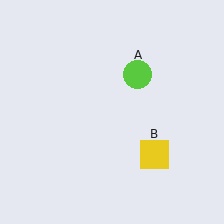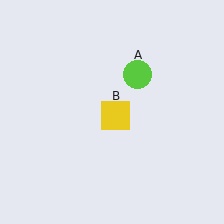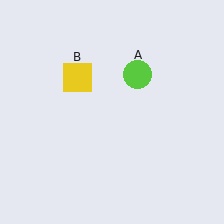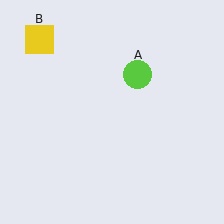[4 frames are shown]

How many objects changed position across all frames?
1 object changed position: yellow square (object B).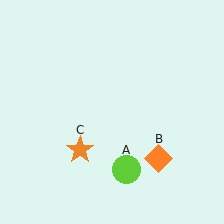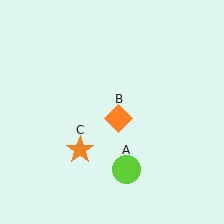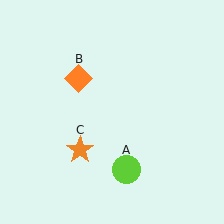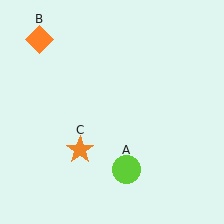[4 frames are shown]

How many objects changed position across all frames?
1 object changed position: orange diamond (object B).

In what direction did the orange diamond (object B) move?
The orange diamond (object B) moved up and to the left.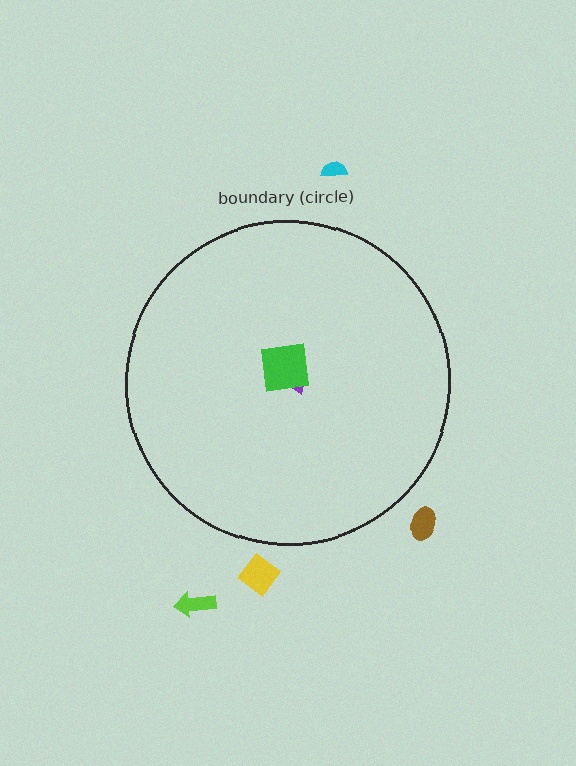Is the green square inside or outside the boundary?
Inside.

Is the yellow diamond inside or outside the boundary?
Outside.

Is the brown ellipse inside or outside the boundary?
Outside.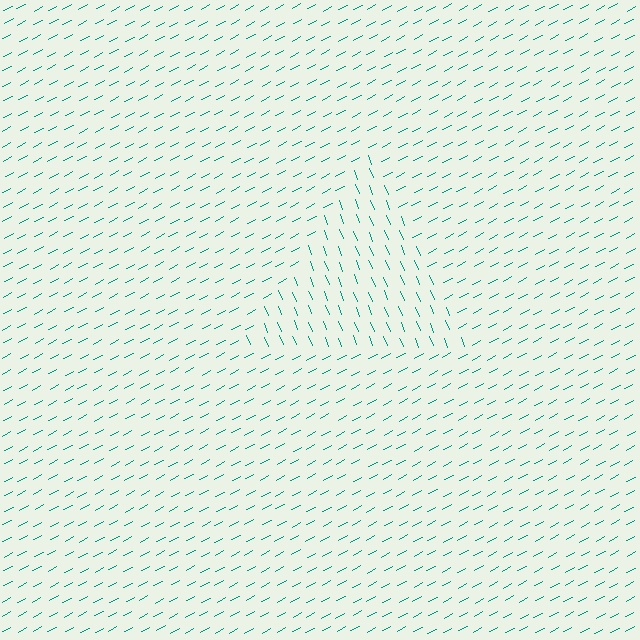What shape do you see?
I see a triangle.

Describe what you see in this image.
The image is filled with small teal line segments. A triangle region in the image has lines oriented differently from the surrounding lines, creating a visible texture boundary.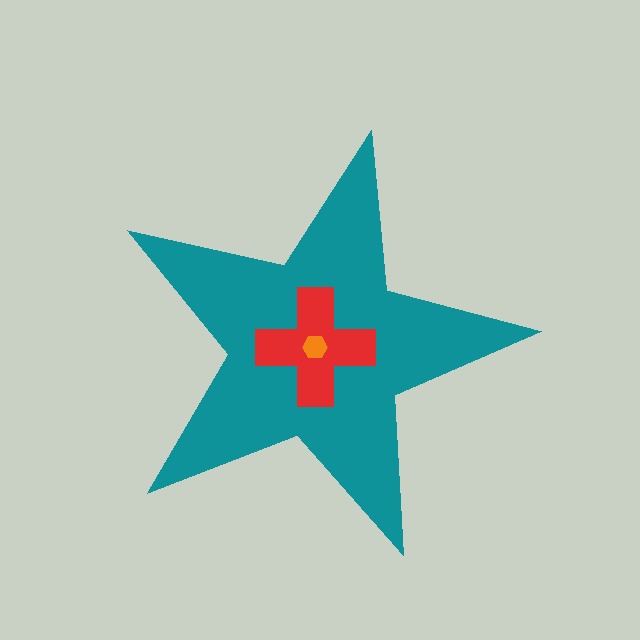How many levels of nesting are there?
3.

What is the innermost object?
The orange hexagon.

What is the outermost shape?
The teal star.